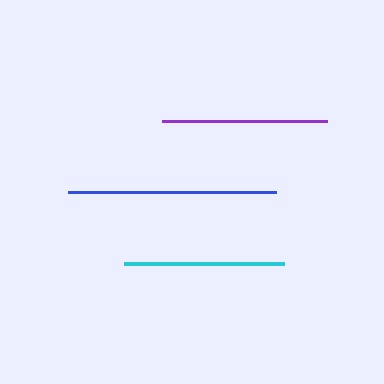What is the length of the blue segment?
The blue segment is approximately 208 pixels long.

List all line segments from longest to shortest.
From longest to shortest: blue, purple, cyan.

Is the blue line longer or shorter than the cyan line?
The blue line is longer than the cyan line.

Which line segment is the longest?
The blue line is the longest at approximately 208 pixels.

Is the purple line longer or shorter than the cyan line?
The purple line is longer than the cyan line.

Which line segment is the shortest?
The cyan line is the shortest at approximately 160 pixels.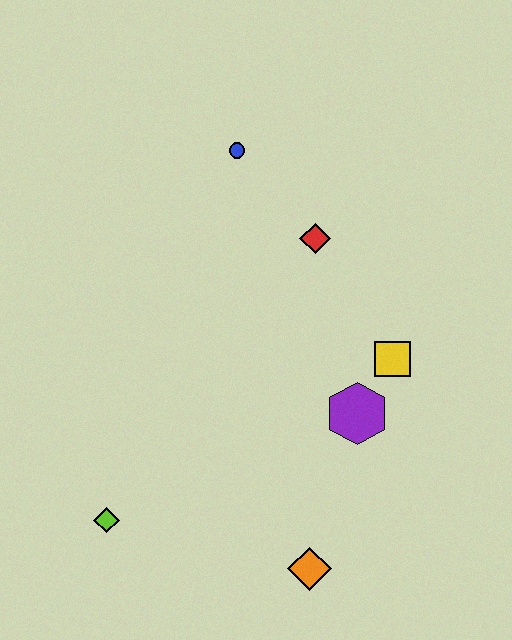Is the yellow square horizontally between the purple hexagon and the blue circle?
No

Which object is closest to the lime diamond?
The orange diamond is closest to the lime diamond.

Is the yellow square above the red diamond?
No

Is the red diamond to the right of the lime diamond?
Yes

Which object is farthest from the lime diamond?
The blue circle is farthest from the lime diamond.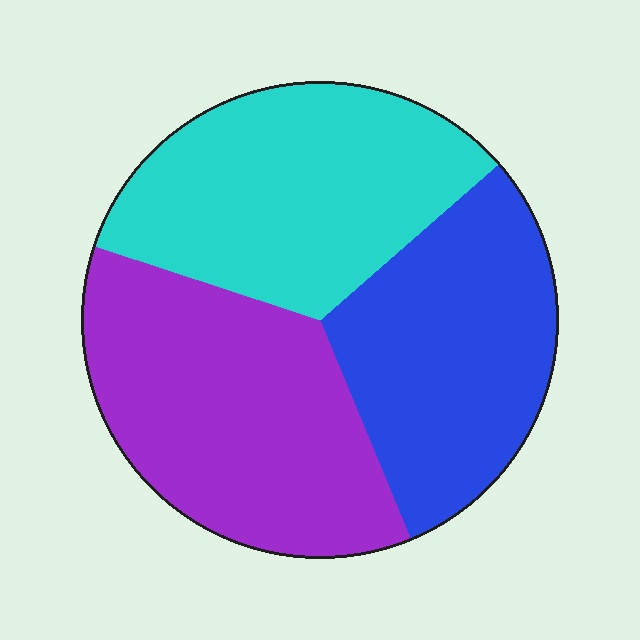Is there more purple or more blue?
Purple.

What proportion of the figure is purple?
Purple covers about 35% of the figure.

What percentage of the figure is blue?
Blue takes up about one third (1/3) of the figure.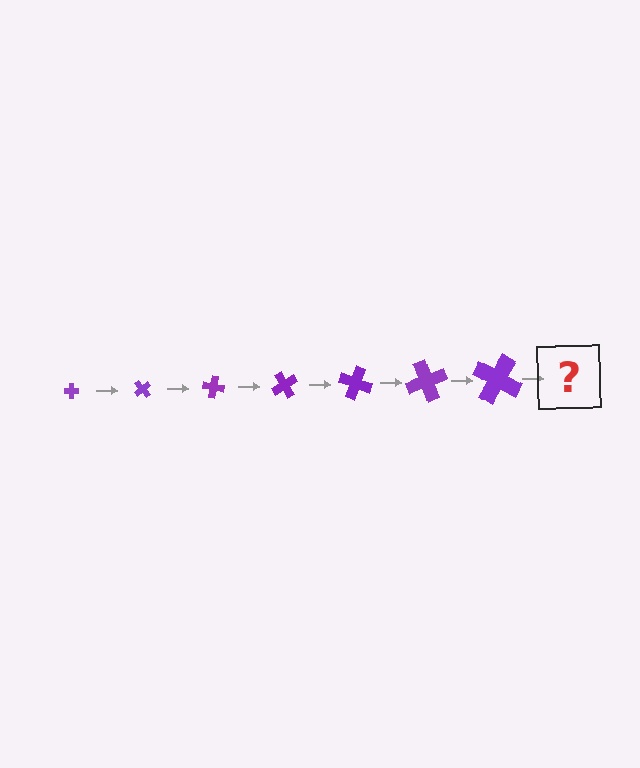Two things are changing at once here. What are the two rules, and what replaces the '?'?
The two rules are that the cross grows larger each step and it rotates 50 degrees each step. The '?' should be a cross, larger than the previous one and rotated 350 degrees from the start.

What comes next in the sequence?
The next element should be a cross, larger than the previous one and rotated 350 degrees from the start.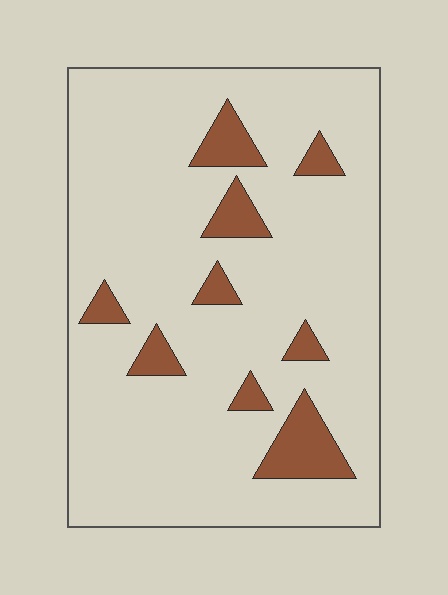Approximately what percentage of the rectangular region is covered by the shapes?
Approximately 10%.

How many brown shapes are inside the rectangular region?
9.